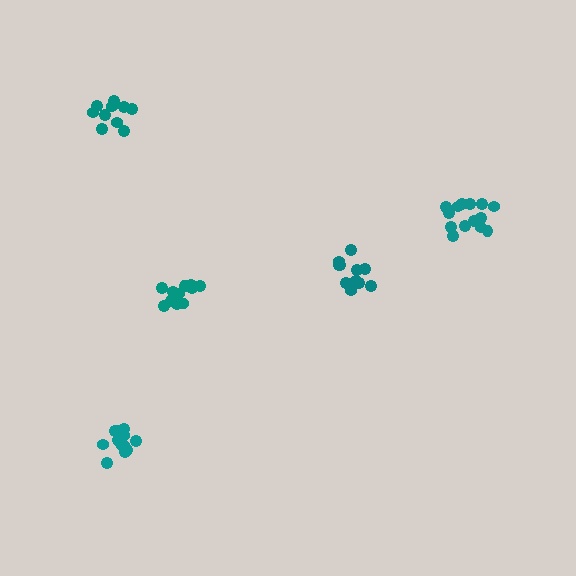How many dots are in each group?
Group 1: 11 dots, Group 2: 10 dots, Group 3: 15 dots, Group 4: 14 dots, Group 5: 13 dots (63 total).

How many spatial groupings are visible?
There are 5 spatial groupings.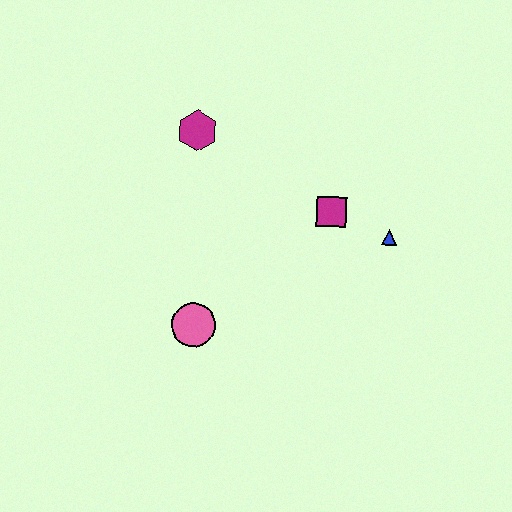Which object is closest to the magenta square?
The blue triangle is closest to the magenta square.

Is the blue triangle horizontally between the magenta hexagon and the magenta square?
No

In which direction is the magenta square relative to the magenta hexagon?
The magenta square is to the right of the magenta hexagon.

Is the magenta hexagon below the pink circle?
No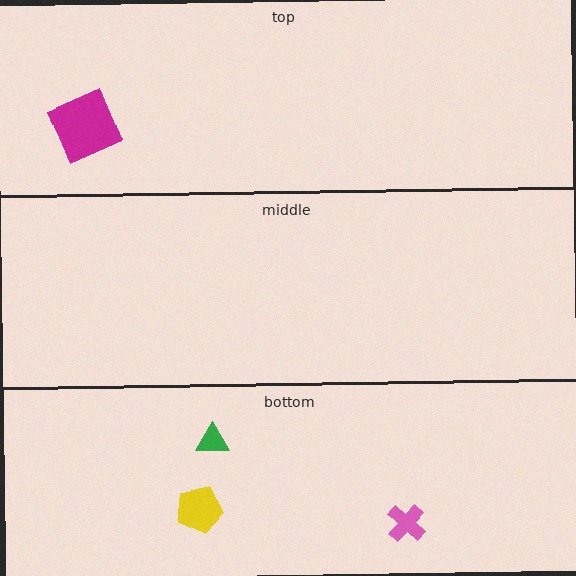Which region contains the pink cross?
The bottom region.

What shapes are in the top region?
The magenta square.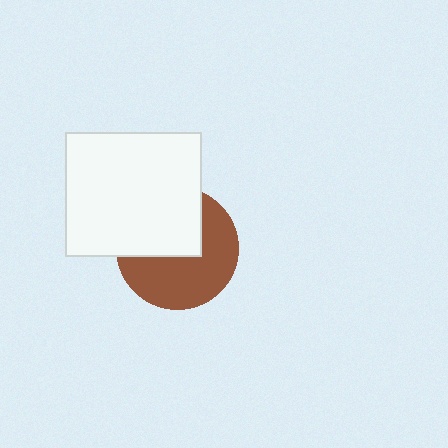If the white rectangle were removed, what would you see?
You would see the complete brown circle.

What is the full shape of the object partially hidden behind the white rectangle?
The partially hidden object is a brown circle.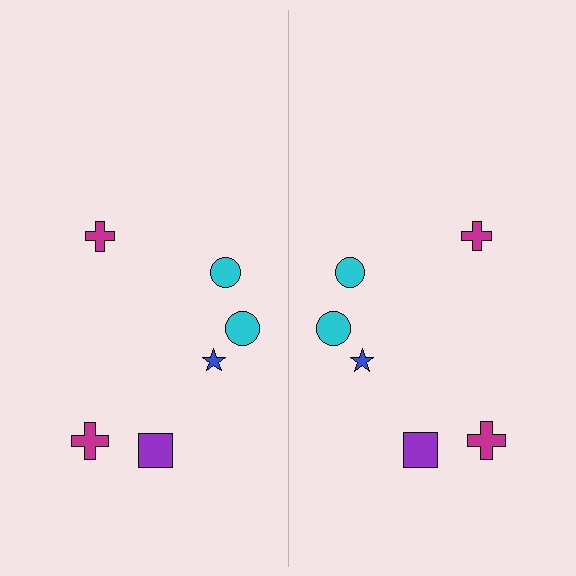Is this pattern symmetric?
Yes, this pattern has bilateral (reflection) symmetry.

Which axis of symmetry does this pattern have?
The pattern has a vertical axis of symmetry running through the center of the image.